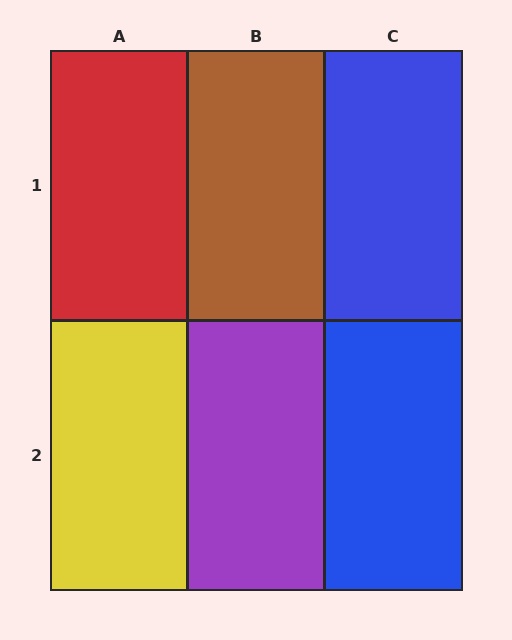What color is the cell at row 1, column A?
Red.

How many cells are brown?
1 cell is brown.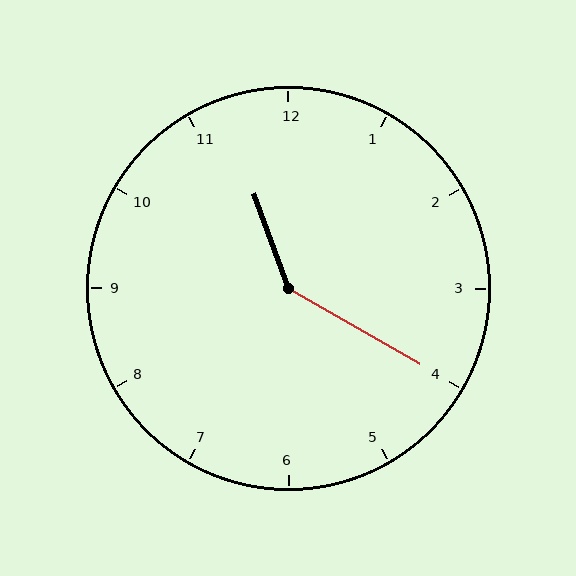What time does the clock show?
11:20.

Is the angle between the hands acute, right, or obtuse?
It is obtuse.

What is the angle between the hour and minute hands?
Approximately 140 degrees.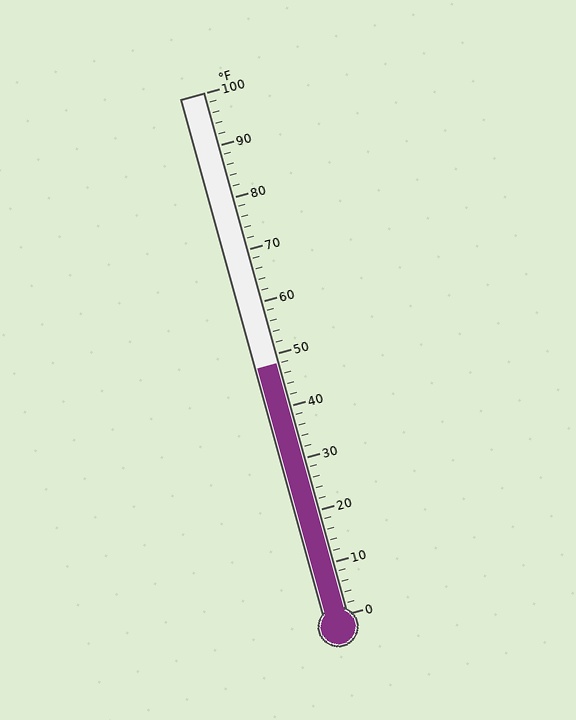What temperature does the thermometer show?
The thermometer shows approximately 48°F.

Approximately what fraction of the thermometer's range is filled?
The thermometer is filled to approximately 50% of its range.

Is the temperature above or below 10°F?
The temperature is above 10°F.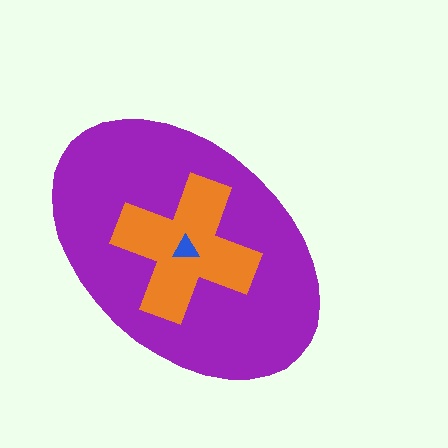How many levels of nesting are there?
3.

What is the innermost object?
The blue triangle.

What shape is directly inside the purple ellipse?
The orange cross.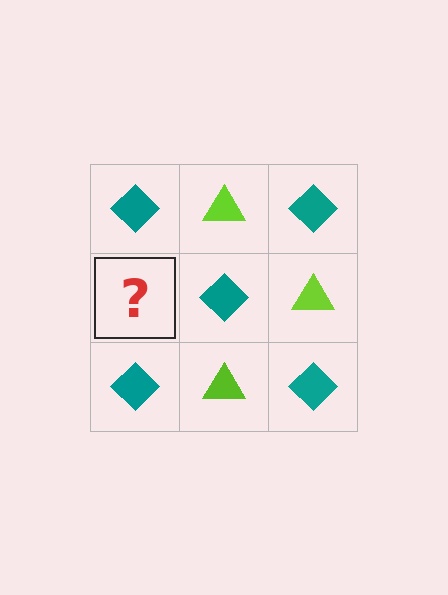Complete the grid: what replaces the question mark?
The question mark should be replaced with a lime triangle.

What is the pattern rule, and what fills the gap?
The rule is that it alternates teal diamond and lime triangle in a checkerboard pattern. The gap should be filled with a lime triangle.